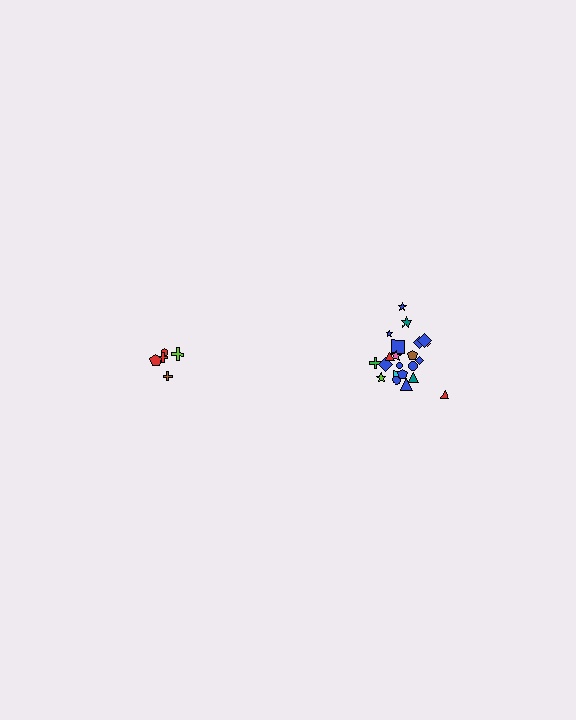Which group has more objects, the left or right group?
The right group.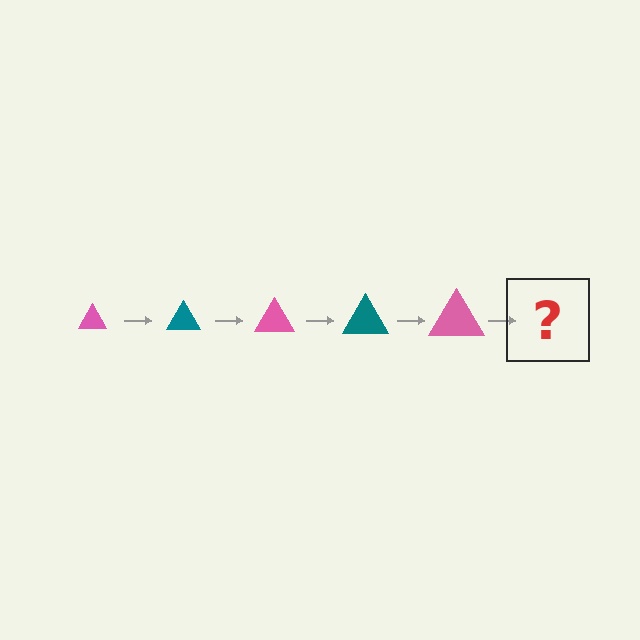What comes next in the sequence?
The next element should be a teal triangle, larger than the previous one.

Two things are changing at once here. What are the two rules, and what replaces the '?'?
The two rules are that the triangle grows larger each step and the color cycles through pink and teal. The '?' should be a teal triangle, larger than the previous one.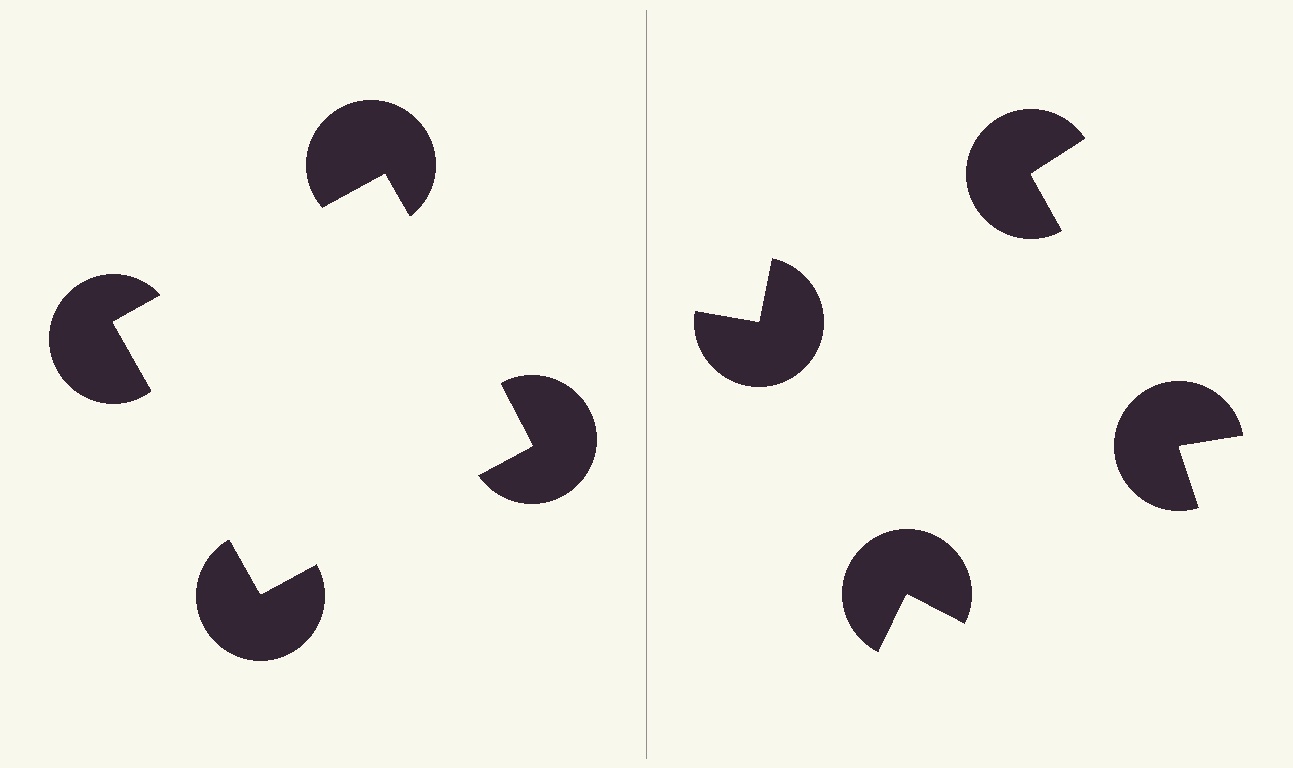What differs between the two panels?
The pac-man discs are positioned identically on both sides; only the wedge orientations differ. On the left they align to a square; on the right they are misaligned.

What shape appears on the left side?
An illusory square.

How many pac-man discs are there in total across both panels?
8 — 4 on each side.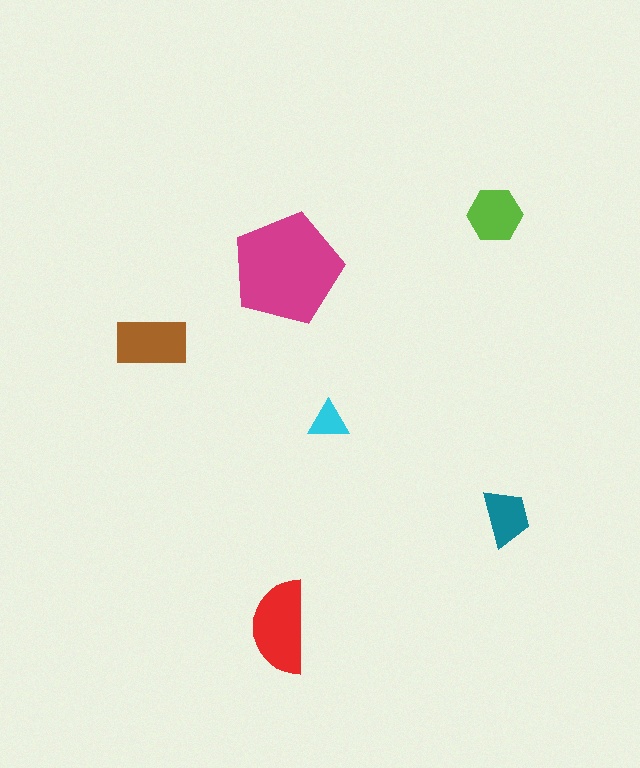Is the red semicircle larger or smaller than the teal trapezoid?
Larger.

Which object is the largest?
The magenta pentagon.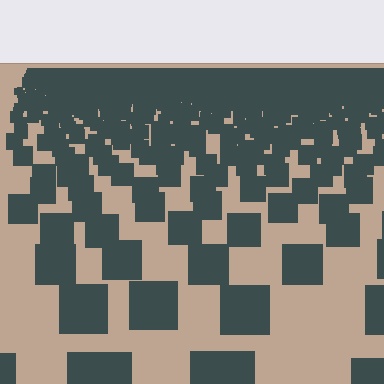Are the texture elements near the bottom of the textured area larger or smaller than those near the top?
Larger. Near the bottom, elements are closer to the viewer and appear at a bigger on-screen size.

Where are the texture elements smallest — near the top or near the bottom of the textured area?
Near the top.